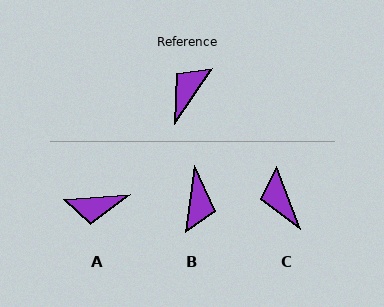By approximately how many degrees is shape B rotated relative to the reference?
Approximately 153 degrees clockwise.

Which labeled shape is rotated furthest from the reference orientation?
B, about 153 degrees away.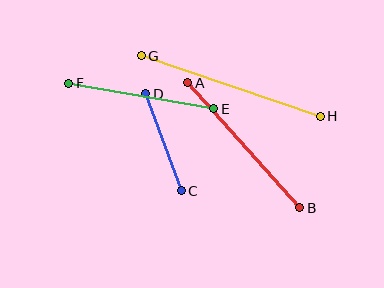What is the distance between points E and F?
The distance is approximately 148 pixels.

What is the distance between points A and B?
The distance is approximately 167 pixels.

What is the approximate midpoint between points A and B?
The midpoint is at approximately (244, 145) pixels.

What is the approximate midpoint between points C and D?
The midpoint is at approximately (163, 142) pixels.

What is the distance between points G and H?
The distance is approximately 189 pixels.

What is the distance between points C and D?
The distance is approximately 103 pixels.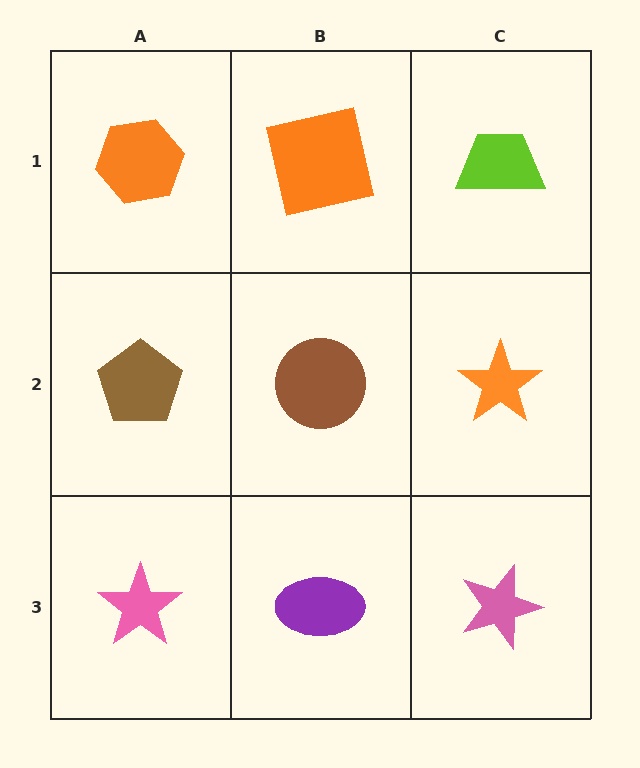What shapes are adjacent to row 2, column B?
An orange square (row 1, column B), a purple ellipse (row 3, column B), a brown pentagon (row 2, column A), an orange star (row 2, column C).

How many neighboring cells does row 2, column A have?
3.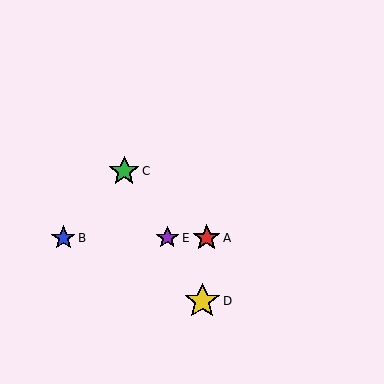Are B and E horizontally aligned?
Yes, both are at y≈238.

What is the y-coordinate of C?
Object C is at y≈171.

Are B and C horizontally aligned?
No, B is at y≈238 and C is at y≈171.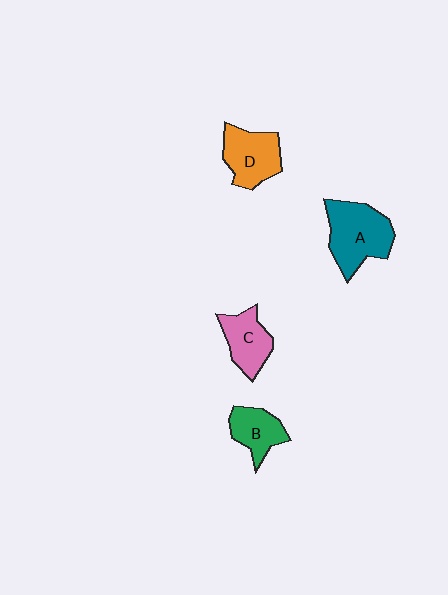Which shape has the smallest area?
Shape B (green).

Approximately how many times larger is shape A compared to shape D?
Approximately 1.3 times.